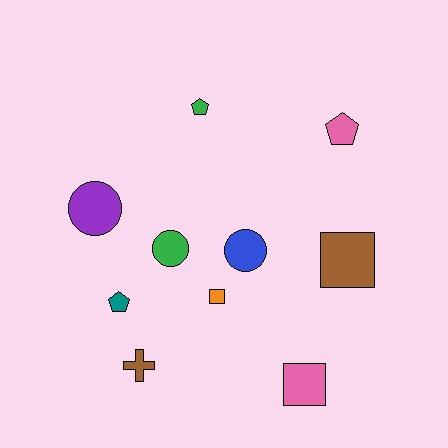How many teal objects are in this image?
There is 1 teal object.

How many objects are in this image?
There are 10 objects.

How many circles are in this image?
There are 3 circles.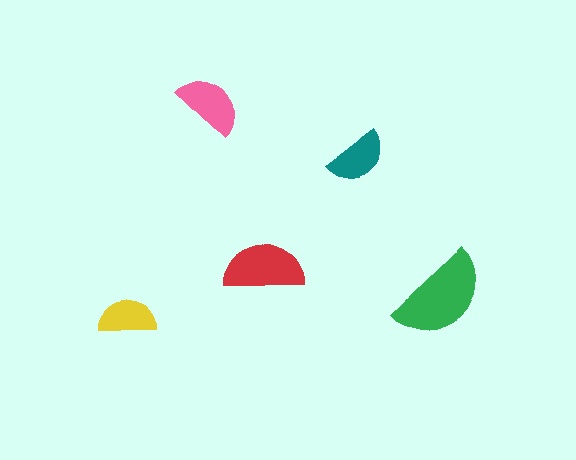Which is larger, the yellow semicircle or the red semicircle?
The red one.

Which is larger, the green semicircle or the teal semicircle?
The green one.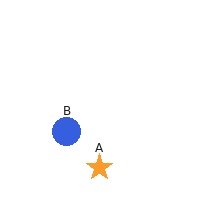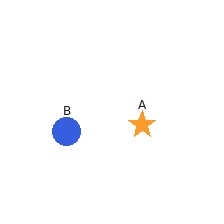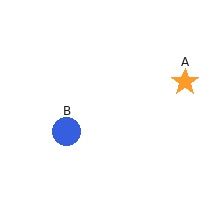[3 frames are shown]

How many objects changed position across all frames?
1 object changed position: orange star (object A).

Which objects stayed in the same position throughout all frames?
Blue circle (object B) remained stationary.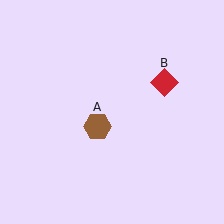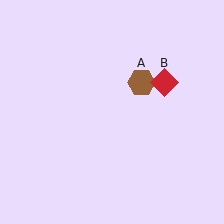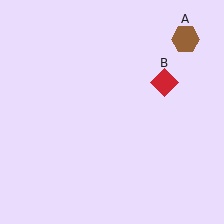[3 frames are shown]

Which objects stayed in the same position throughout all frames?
Red diamond (object B) remained stationary.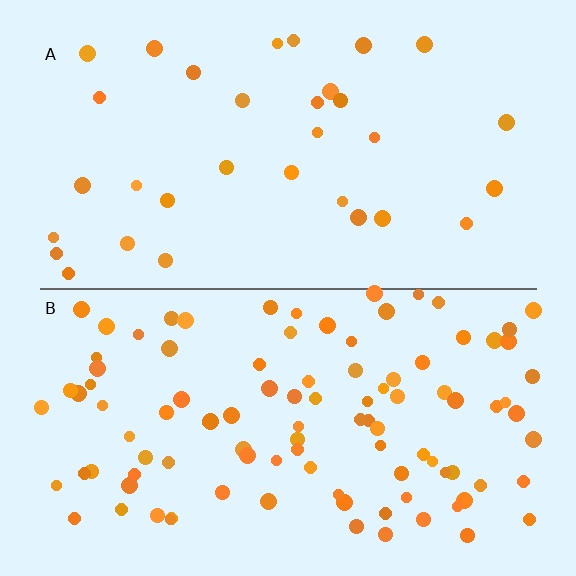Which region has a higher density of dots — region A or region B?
B (the bottom).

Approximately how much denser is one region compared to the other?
Approximately 3.1× — region B over region A.